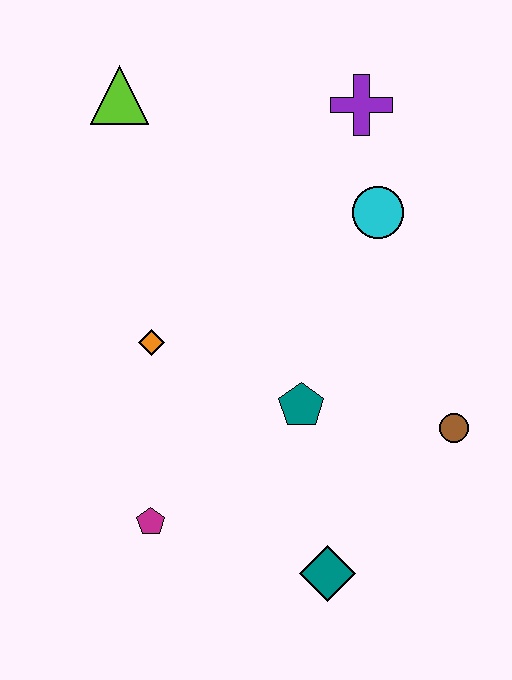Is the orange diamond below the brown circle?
No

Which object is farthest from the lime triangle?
The teal diamond is farthest from the lime triangle.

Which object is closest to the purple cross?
The cyan circle is closest to the purple cross.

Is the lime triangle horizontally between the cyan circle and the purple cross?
No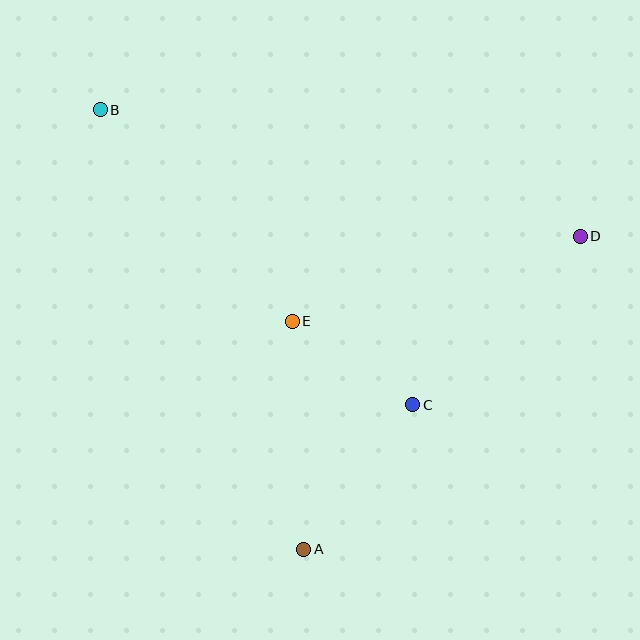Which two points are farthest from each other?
Points B and D are farthest from each other.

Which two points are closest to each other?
Points C and E are closest to each other.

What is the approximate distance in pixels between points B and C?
The distance between B and C is approximately 430 pixels.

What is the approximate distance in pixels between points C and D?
The distance between C and D is approximately 237 pixels.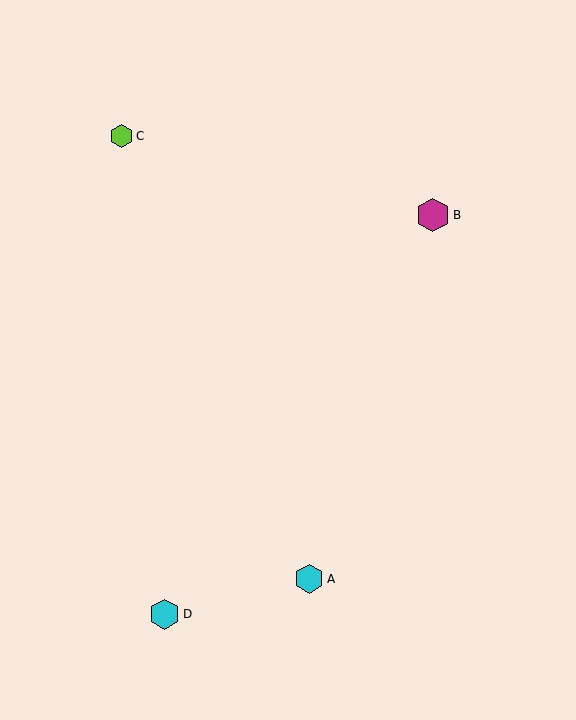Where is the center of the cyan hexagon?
The center of the cyan hexagon is at (165, 614).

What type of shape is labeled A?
Shape A is a cyan hexagon.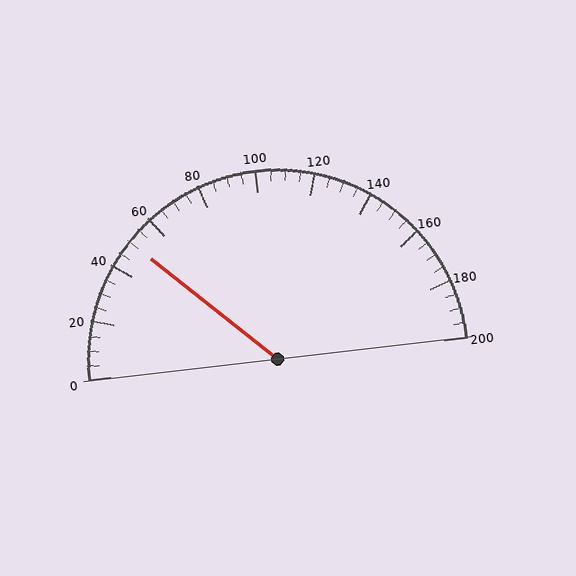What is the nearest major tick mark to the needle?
The nearest major tick mark is 40.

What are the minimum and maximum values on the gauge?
The gauge ranges from 0 to 200.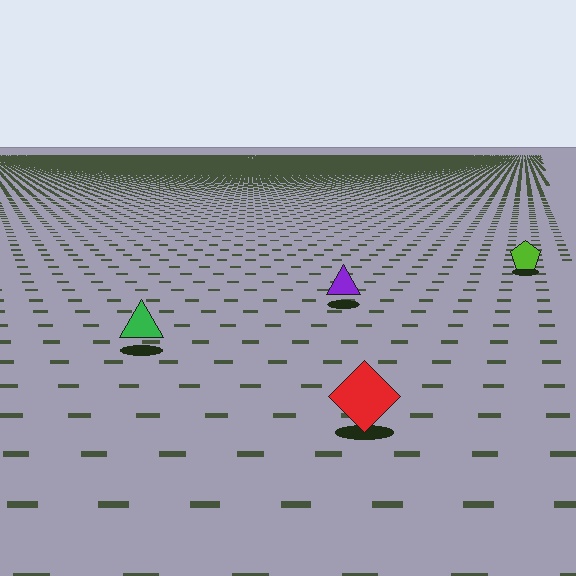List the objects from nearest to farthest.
From nearest to farthest: the red diamond, the green triangle, the purple triangle, the lime pentagon.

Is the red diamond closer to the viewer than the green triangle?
Yes. The red diamond is closer — you can tell from the texture gradient: the ground texture is coarser near it.